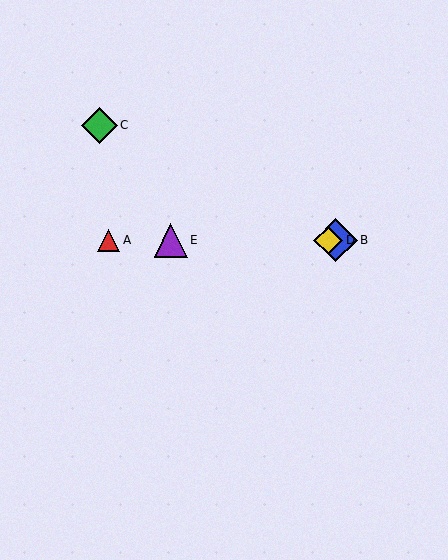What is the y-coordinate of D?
Object D is at y≈240.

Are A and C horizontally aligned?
No, A is at y≈240 and C is at y≈125.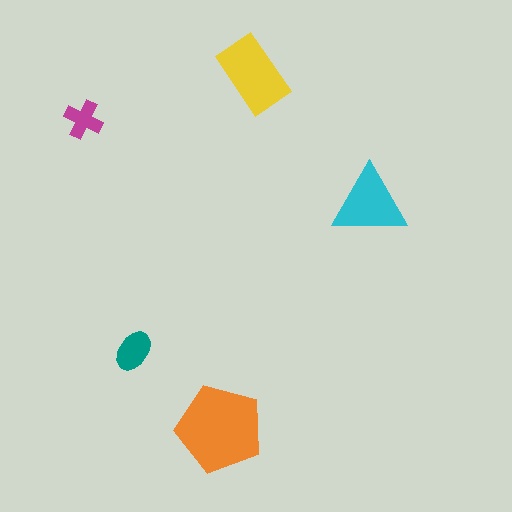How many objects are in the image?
There are 5 objects in the image.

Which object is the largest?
The orange pentagon.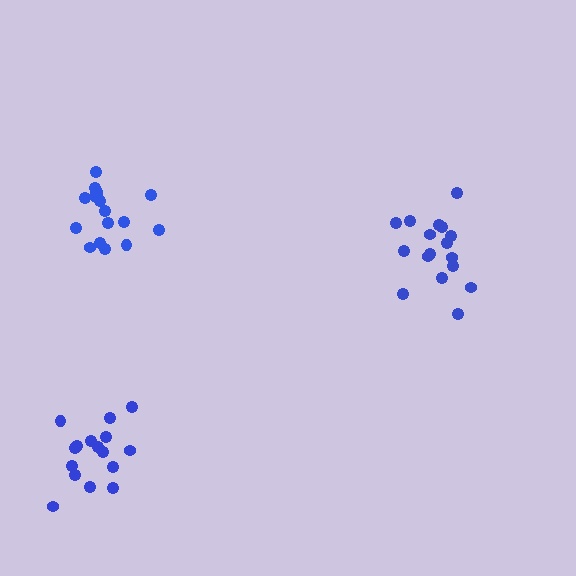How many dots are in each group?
Group 1: 18 dots, Group 2: 17 dots, Group 3: 16 dots (51 total).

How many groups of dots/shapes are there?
There are 3 groups.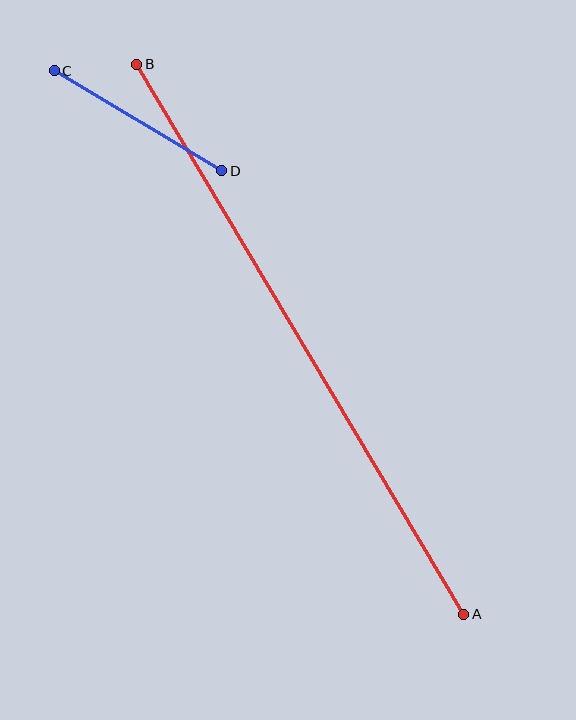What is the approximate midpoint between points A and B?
The midpoint is at approximately (300, 339) pixels.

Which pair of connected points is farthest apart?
Points A and B are farthest apart.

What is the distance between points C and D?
The distance is approximately 195 pixels.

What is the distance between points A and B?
The distance is approximately 640 pixels.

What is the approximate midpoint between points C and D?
The midpoint is at approximately (138, 121) pixels.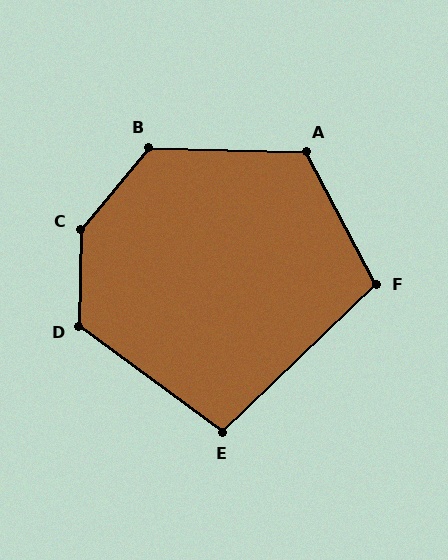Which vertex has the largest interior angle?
C, at approximately 141 degrees.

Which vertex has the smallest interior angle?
E, at approximately 100 degrees.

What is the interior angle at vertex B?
Approximately 128 degrees (obtuse).